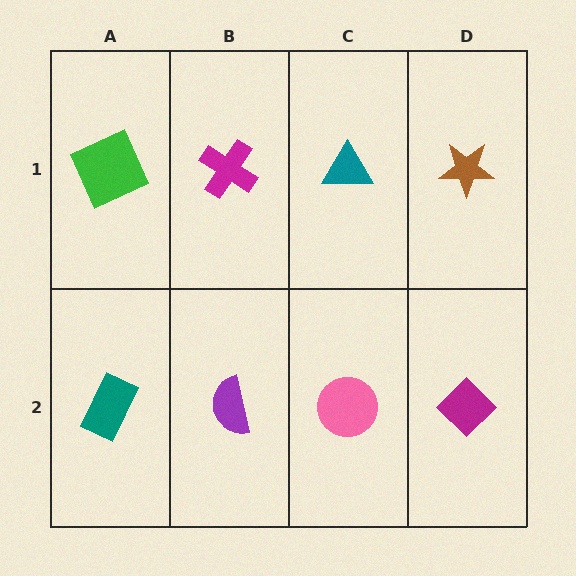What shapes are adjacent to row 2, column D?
A brown star (row 1, column D), a pink circle (row 2, column C).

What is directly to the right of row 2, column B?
A pink circle.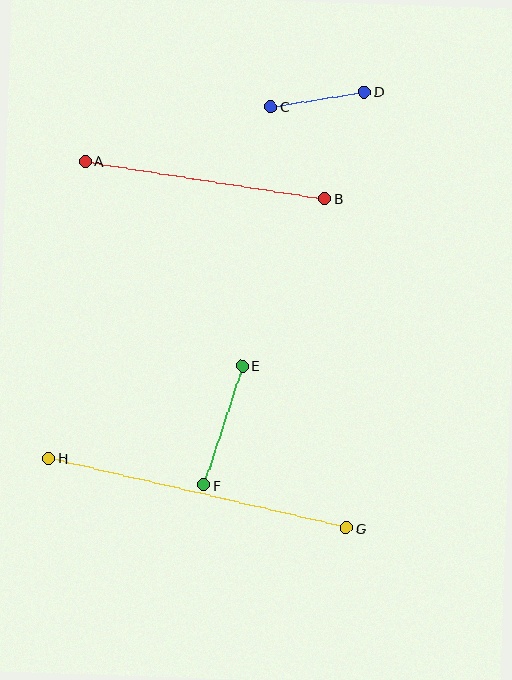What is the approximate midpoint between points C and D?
The midpoint is at approximately (317, 99) pixels.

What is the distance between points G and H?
The distance is approximately 306 pixels.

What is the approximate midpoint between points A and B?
The midpoint is at approximately (205, 180) pixels.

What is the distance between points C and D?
The distance is approximately 95 pixels.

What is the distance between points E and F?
The distance is approximately 125 pixels.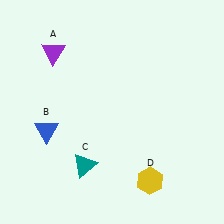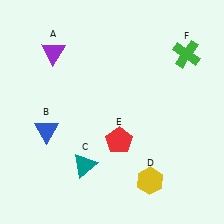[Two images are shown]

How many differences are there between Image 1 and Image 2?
There are 2 differences between the two images.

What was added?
A red pentagon (E), a green cross (F) were added in Image 2.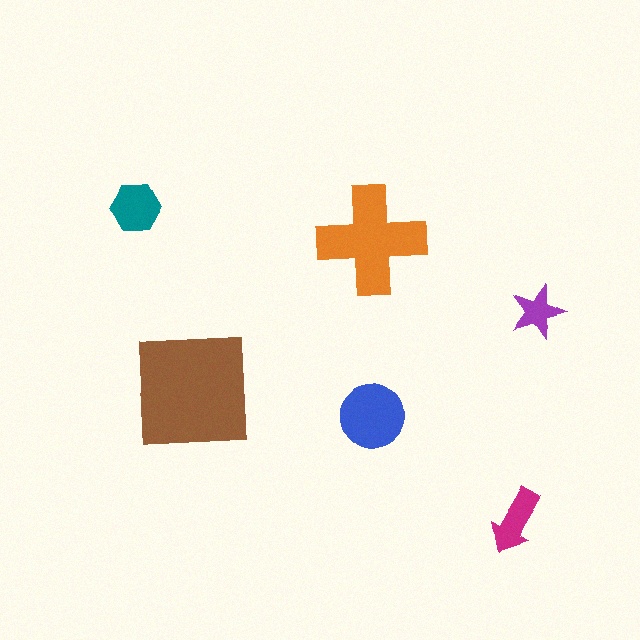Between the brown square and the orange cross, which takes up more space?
The brown square.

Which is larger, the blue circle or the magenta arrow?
The blue circle.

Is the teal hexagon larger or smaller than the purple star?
Larger.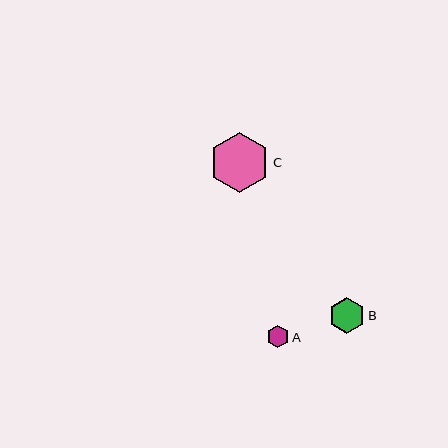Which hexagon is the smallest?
Hexagon A is the smallest with a size of approximately 23 pixels.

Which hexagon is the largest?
Hexagon C is the largest with a size of approximately 60 pixels.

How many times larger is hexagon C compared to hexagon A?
Hexagon C is approximately 2.7 times the size of hexagon A.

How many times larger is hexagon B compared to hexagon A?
Hexagon B is approximately 1.6 times the size of hexagon A.